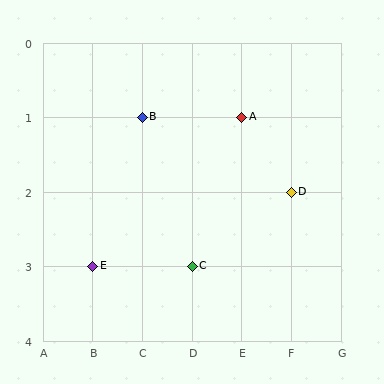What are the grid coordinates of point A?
Point A is at grid coordinates (E, 1).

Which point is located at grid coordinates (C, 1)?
Point B is at (C, 1).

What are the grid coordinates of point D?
Point D is at grid coordinates (F, 2).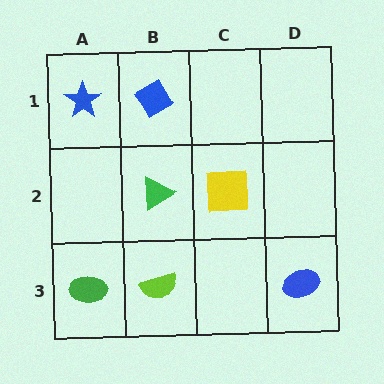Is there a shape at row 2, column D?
No, that cell is empty.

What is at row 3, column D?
A blue ellipse.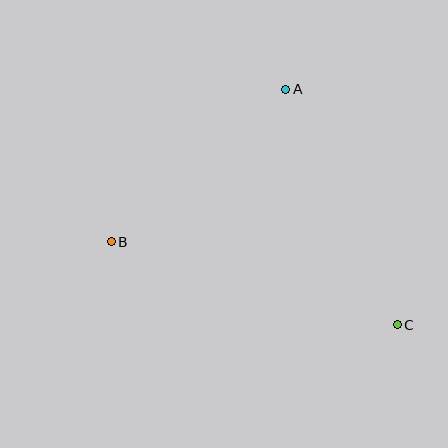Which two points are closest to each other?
Points A and B are closest to each other.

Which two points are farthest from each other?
Points B and C are farthest from each other.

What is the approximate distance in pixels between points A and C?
The distance between A and C is approximately 261 pixels.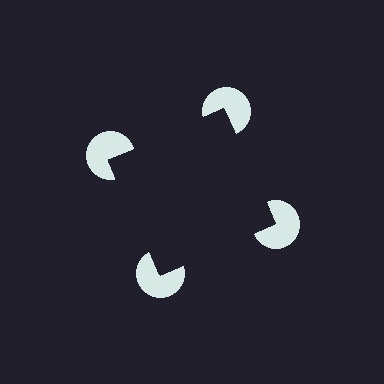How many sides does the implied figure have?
4 sides.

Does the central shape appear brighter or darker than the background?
It typically appears slightly darker than the background, even though no actual brightness change is drawn.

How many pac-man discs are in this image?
There are 4 — one at each vertex of the illusory square.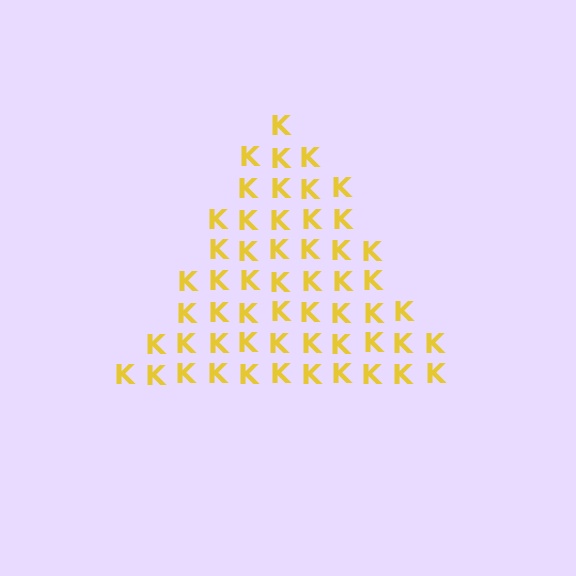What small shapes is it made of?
It is made of small letter K's.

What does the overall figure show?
The overall figure shows a triangle.